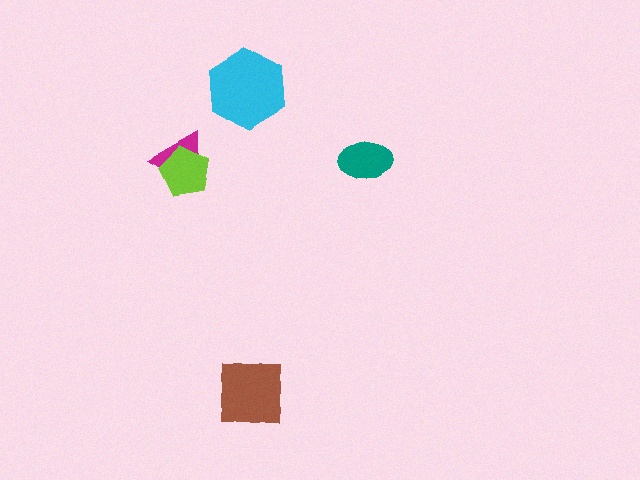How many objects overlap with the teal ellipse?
0 objects overlap with the teal ellipse.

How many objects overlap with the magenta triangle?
1 object overlaps with the magenta triangle.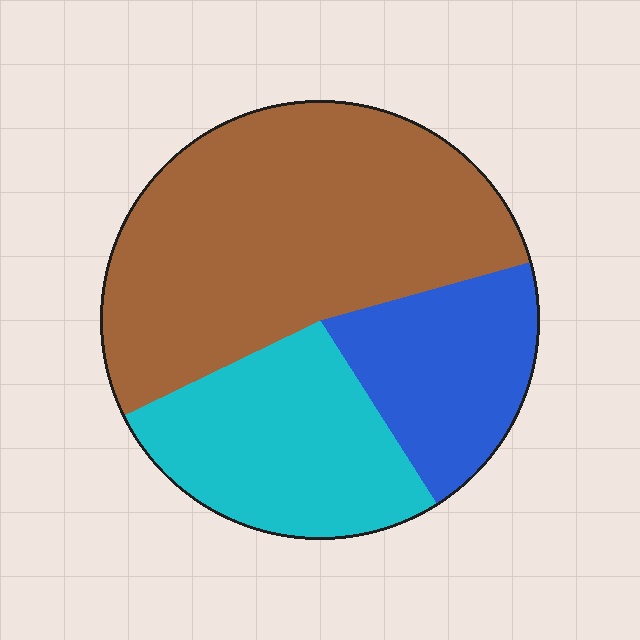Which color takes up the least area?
Blue, at roughly 20%.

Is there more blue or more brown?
Brown.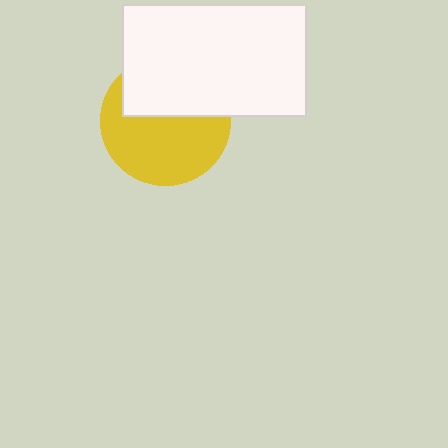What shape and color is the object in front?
The object in front is a white rectangle.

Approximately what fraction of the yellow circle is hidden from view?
Roughly 42% of the yellow circle is hidden behind the white rectangle.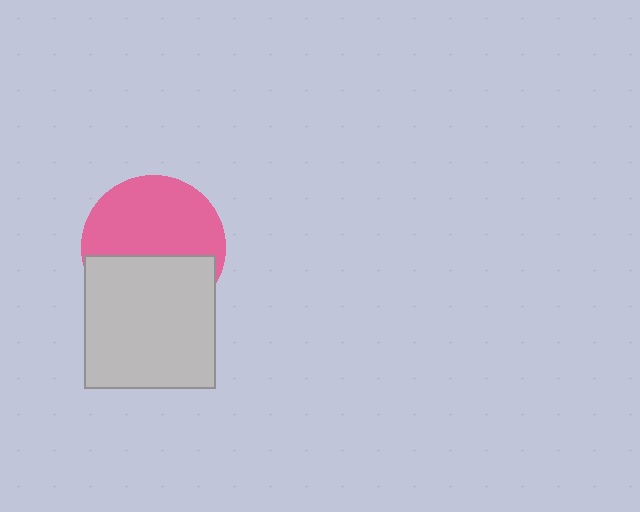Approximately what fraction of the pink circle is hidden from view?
Roughly 42% of the pink circle is hidden behind the light gray rectangle.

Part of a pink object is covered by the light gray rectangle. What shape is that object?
It is a circle.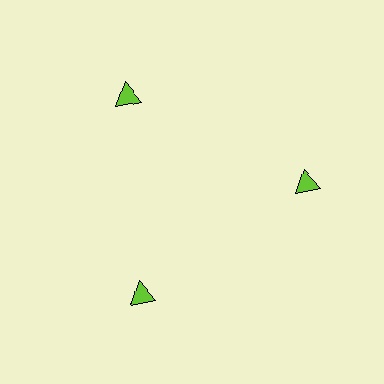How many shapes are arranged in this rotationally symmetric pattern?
There are 3 shapes, arranged in 3 groups of 1.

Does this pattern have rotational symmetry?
Yes, this pattern has 3-fold rotational symmetry. It looks the same after rotating 120 degrees around the center.